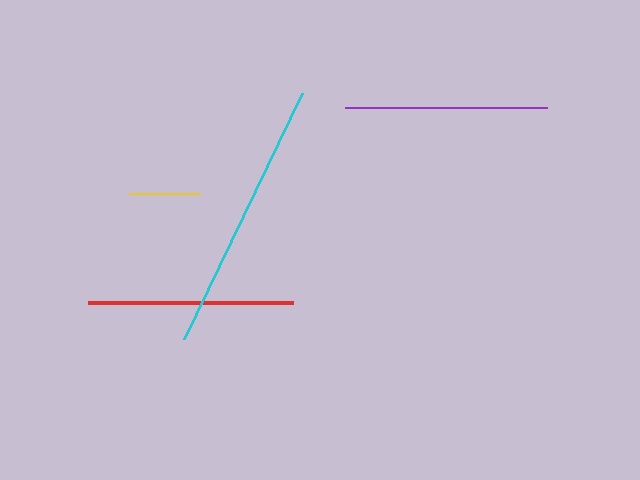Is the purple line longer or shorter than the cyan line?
The cyan line is longer than the purple line.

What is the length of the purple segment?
The purple segment is approximately 202 pixels long.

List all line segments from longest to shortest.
From longest to shortest: cyan, red, purple, yellow.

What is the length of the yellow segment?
The yellow segment is approximately 71 pixels long.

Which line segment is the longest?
The cyan line is the longest at approximately 273 pixels.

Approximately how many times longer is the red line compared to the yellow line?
The red line is approximately 2.9 times the length of the yellow line.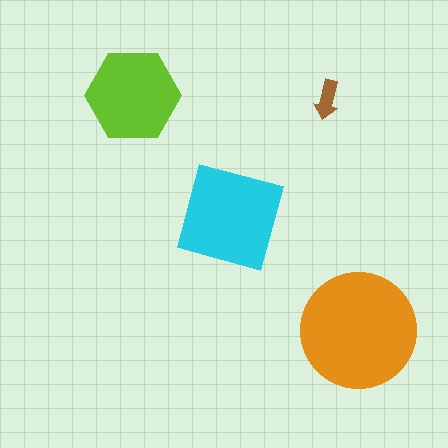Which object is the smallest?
The brown arrow.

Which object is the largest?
The orange circle.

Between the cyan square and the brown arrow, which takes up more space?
The cyan square.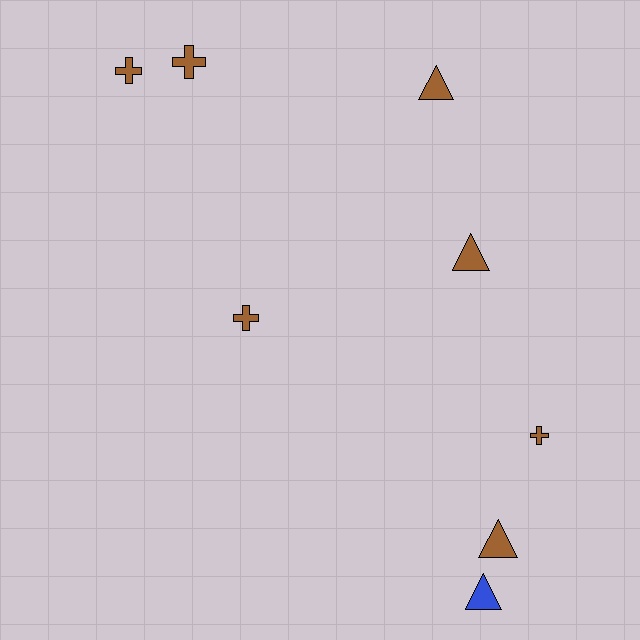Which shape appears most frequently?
Cross, with 4 objects.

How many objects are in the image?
There are 8 objects.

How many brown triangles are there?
There are 3 brown triangles.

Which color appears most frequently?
Brown, with 7 objects.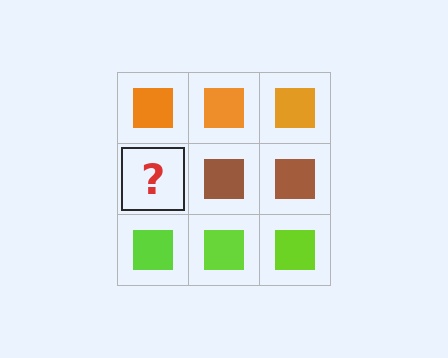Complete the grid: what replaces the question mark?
The question mark should be replaced with a brown square.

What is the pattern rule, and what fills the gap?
The rule is that each row has a consistent color. The gap should be filled with a brown square.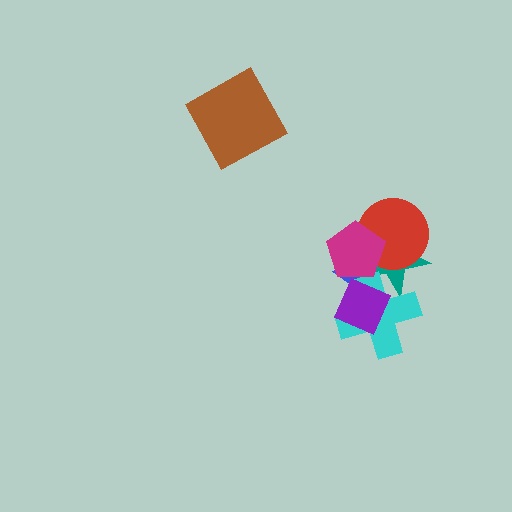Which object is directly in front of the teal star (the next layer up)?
The red circle is directly in front of the teal star.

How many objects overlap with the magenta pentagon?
3 objects overlap with the magenta pentagon.